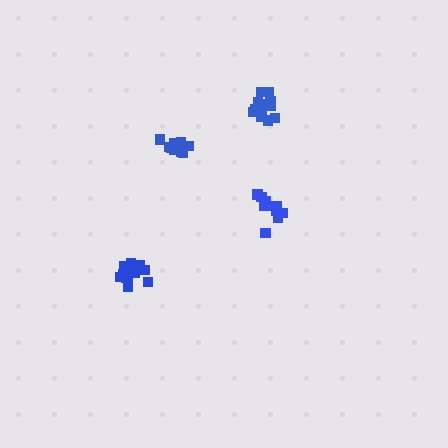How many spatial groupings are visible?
There are 4 spatial groupings.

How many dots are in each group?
Group 1: 14 dots, Group 2: 12 dots, Group 3: 12 dots, Group 4: 12 dots (50 total).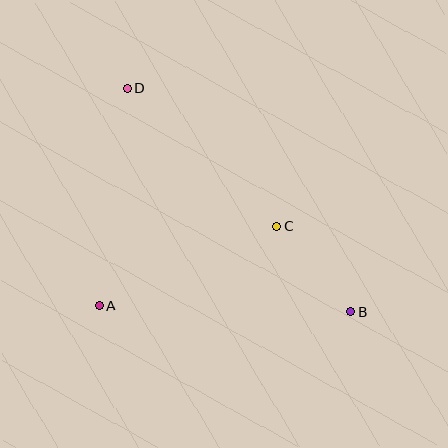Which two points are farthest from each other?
Points B and D are farthest from each other.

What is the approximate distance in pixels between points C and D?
The distance between C and D is approximately 203 pixels.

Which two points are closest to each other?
Points B and C are closest to each other.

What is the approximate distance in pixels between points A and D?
The distance between A and D is approximately 219 pixels.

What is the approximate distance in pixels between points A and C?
The distance between A and C is approximately 195 pixels.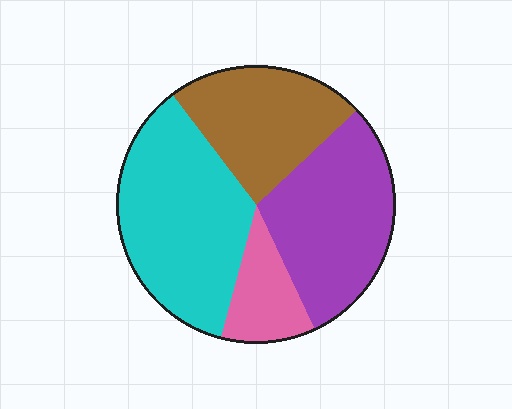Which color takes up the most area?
Cyan, at roughly 35%.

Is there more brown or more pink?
Brown.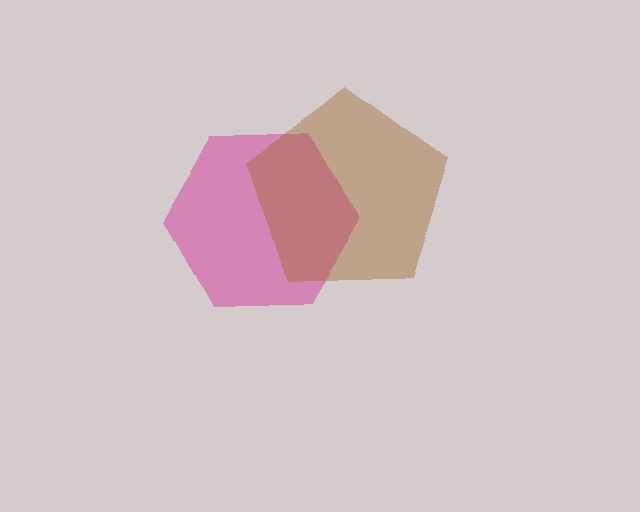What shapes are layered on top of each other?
The layered shapes are: a magenta hexagon, a brown pentagon.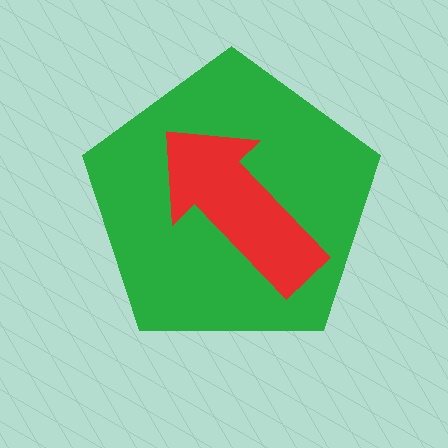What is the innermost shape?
The red arrow.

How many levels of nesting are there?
2.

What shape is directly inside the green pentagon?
The red arrow.